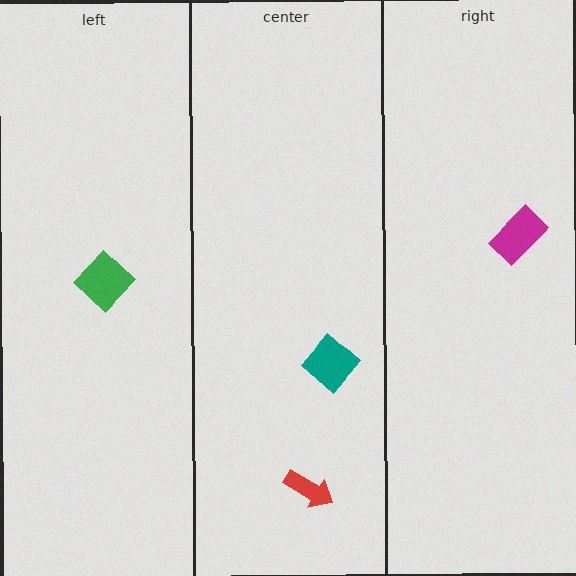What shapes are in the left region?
The green diamond.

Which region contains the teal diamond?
The center region.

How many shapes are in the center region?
2.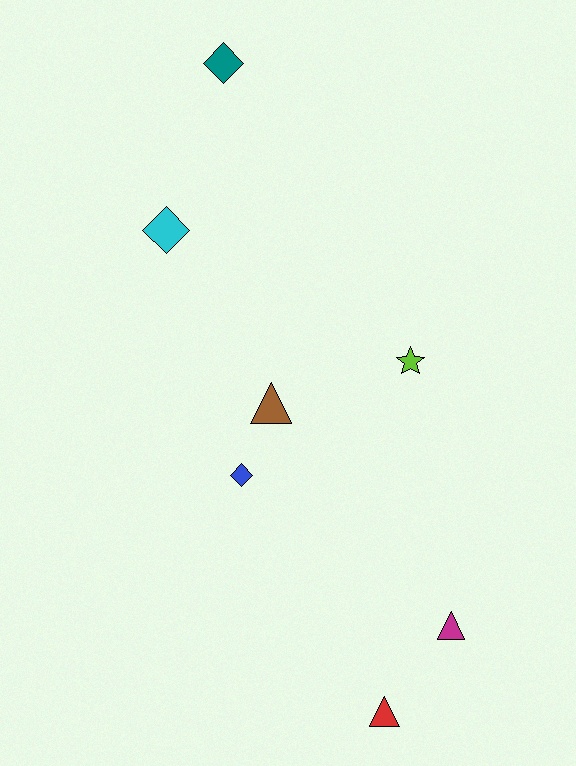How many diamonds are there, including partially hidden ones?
There are 3 diamonds.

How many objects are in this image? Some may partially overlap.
There are 7 objects.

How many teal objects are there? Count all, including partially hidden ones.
There is 1 teal object.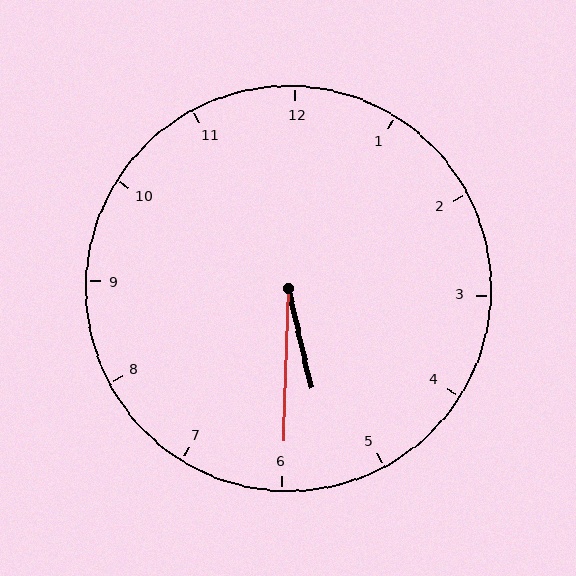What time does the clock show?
5:30.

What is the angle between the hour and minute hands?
Approximately 15 degrees.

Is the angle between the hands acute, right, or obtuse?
It is acute.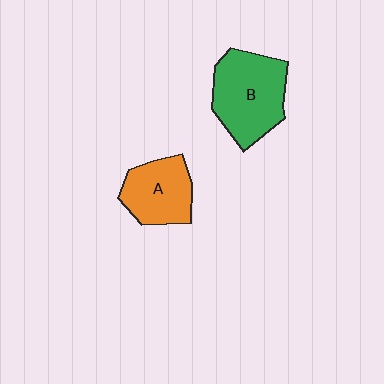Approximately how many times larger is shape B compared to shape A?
Approximately 1.4 times.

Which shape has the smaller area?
Shape A (orange).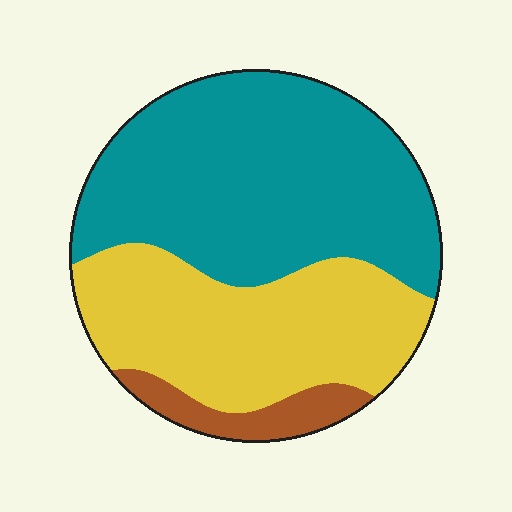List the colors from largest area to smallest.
From largest to smallest: teal, yellow, brown.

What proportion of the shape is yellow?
Yellow takes up about three eighths (3/8) of the shape.